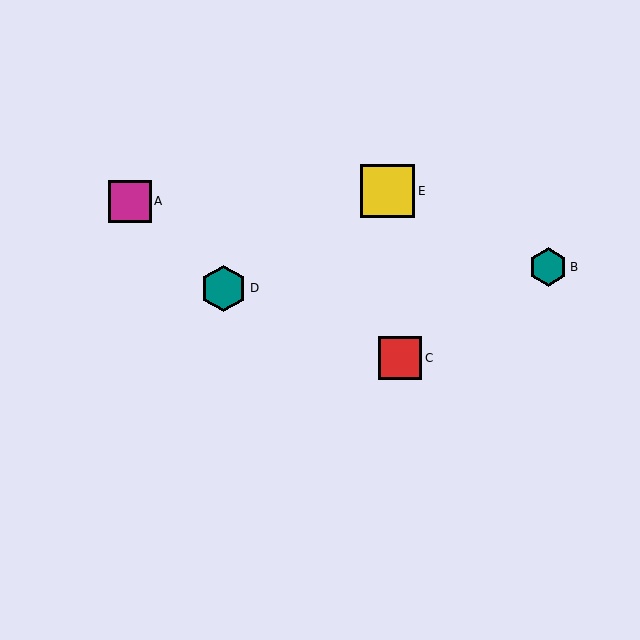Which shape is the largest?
The yellow square (labeled E) is the largest.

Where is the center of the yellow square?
The center of the yellow square is at (388, 191).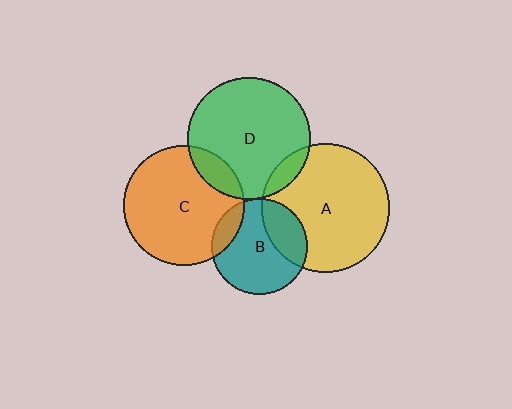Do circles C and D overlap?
Yes.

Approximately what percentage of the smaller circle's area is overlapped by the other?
Approximately 15%.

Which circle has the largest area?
Circle A (yellow).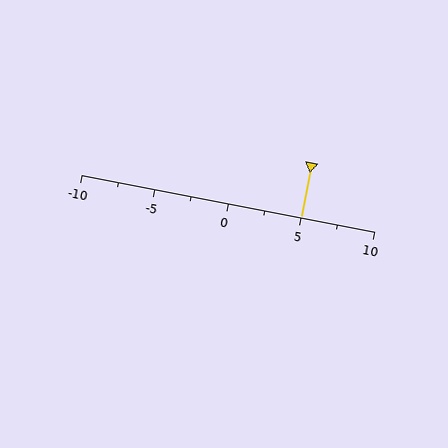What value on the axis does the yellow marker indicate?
The marker indicates approximately 5.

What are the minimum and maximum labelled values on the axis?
The axis runs from -10 to 10.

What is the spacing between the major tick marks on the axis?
The major ticks are spaced 5 apart.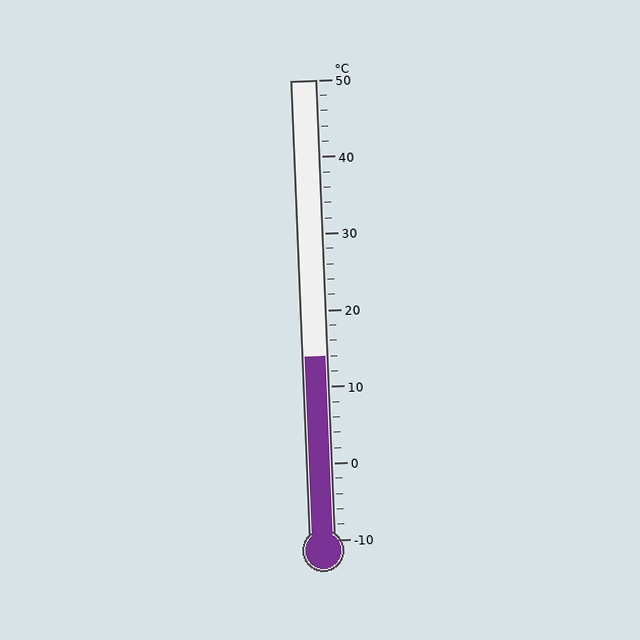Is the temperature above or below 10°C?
The temperature is above 10°C.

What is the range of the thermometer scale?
The thermometer scale ranges from -10°C to 50°C.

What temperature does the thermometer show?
The thermometer shows approximately 14°C.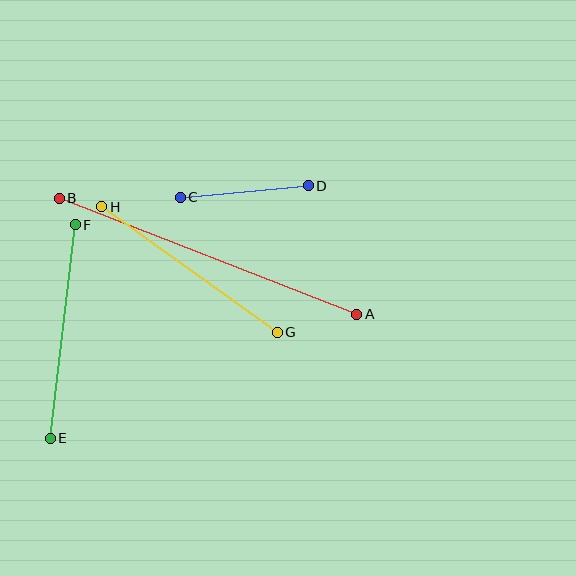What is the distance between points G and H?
The distance is approximately 216 pixels.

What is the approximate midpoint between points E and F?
The midpoint is at approximately (63, 331) pixels.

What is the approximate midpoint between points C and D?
The midpoint is at approximately (244, 191) pixels.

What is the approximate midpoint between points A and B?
The midpoint is at approximately (208, 256) pixels.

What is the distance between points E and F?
The distance is approximately 215 pixels.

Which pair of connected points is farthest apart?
Points A and B are farthest apart.